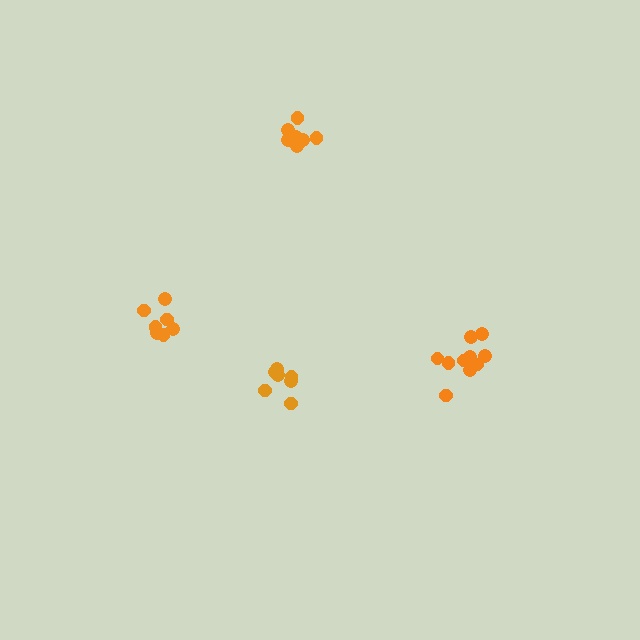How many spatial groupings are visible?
There are 4 spatial groupings.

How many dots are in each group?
Group 1: 7 dots, Group 2: 11 dots, Group 3: 8 dots, Group 4: 7 dots (33 total).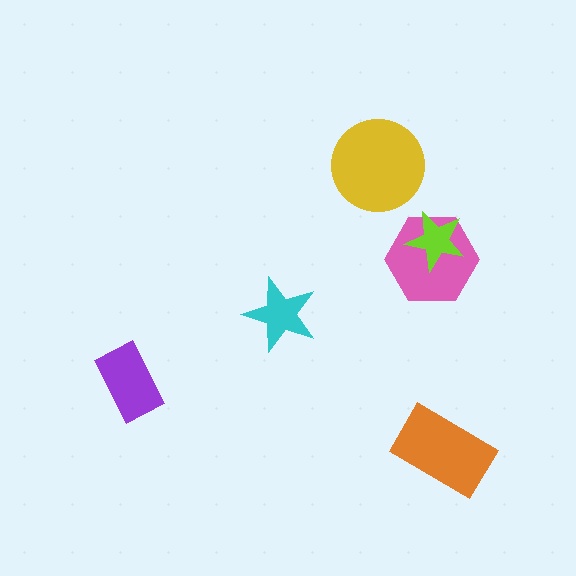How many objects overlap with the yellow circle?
0 objects overlap with the yellow circle.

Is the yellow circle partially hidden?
No, no other shape covers it.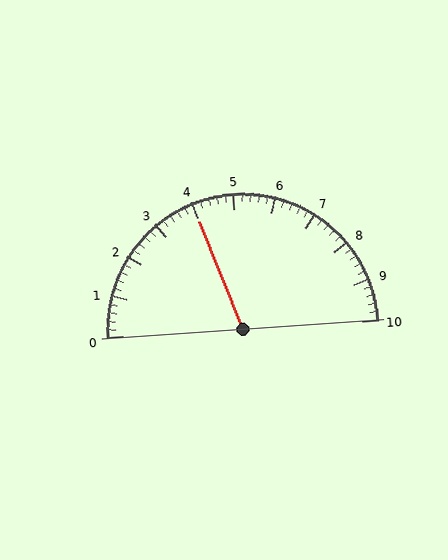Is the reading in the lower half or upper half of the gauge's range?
The reading is in the lower half of the range (0 to 10).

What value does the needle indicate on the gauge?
The needle indicates approximately 4.0.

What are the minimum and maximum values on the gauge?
The gauge ranges from 0 to 10.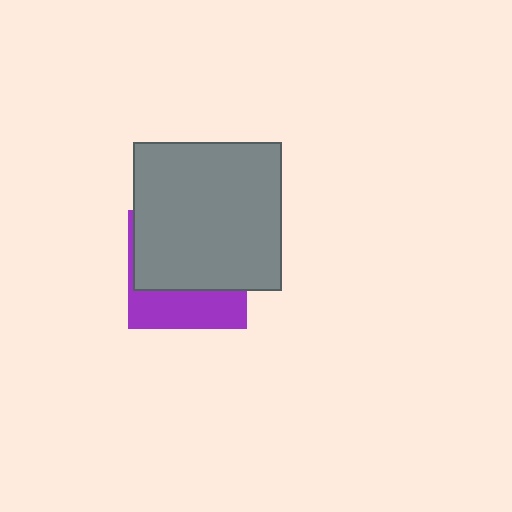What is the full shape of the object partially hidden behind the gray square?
The partially hidden object is a purple square.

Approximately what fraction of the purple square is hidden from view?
Roughly 65% of the purple square is hidden behind the gray square.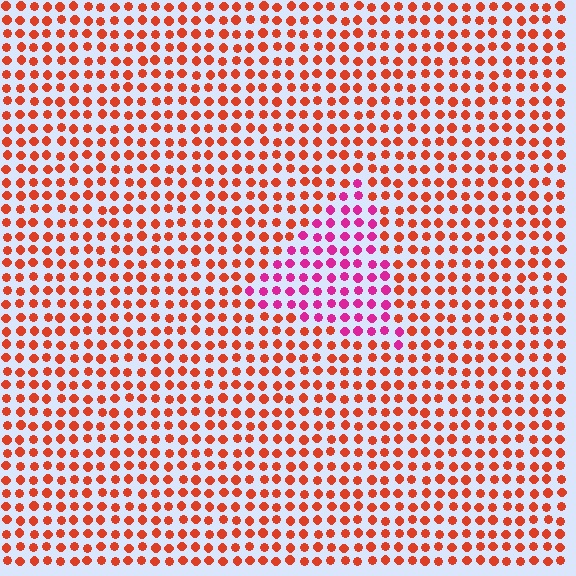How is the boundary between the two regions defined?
The boundary is defined purely by a slight shift in hue (about 48 degrees). Spacing, size, and orientation are identical on both sides.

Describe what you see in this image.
The image is filled with small red elements in a uniform arrangement. A triangle-shaped region is visible where the elements are tinted to a slightly different hue, forming a subtle color boundary.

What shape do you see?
I see a triangle.